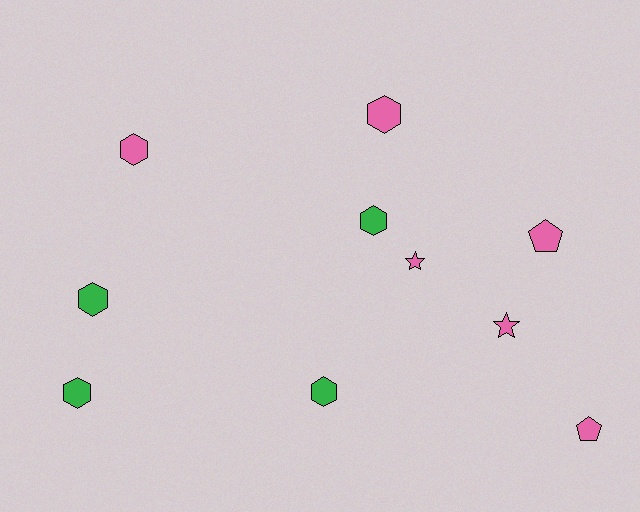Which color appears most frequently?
Pink, with 6 objects.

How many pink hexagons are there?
There are 2 pink hexagons.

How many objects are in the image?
There are 10 objects.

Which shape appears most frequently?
Hexagon, with 6 objects.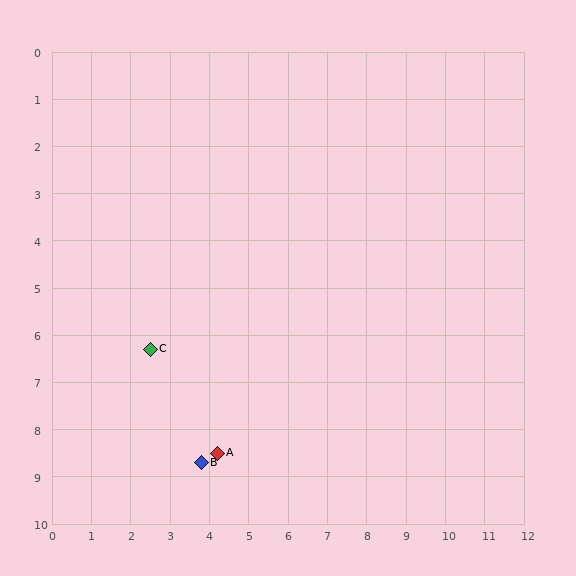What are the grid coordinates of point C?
Point C is at approximately (2.5, 6.3).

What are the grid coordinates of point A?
Point A is at approximately (4.2, 8.5).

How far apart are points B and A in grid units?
Points B and A are about 0.4 grid units apart.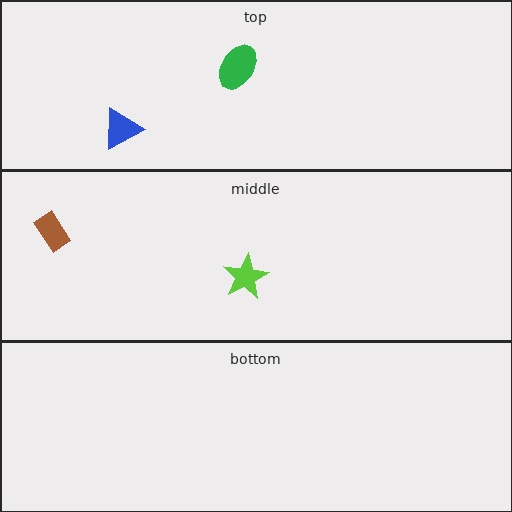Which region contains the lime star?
The middle region.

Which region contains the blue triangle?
The top region.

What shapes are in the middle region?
The brown rectangle, the lime star.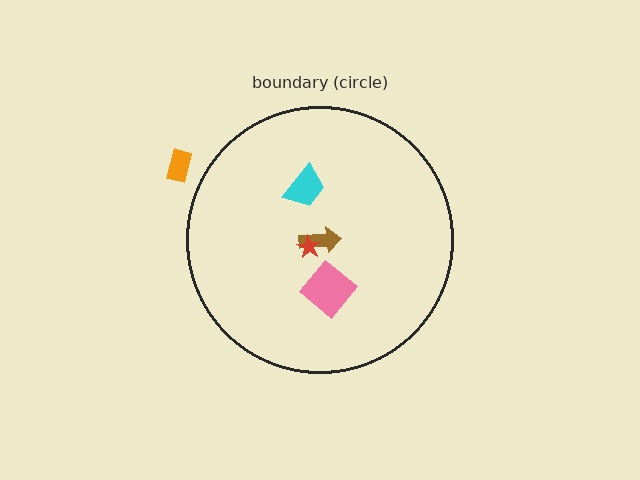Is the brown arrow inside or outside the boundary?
Inside.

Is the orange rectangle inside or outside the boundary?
Outside.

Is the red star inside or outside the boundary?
Inside.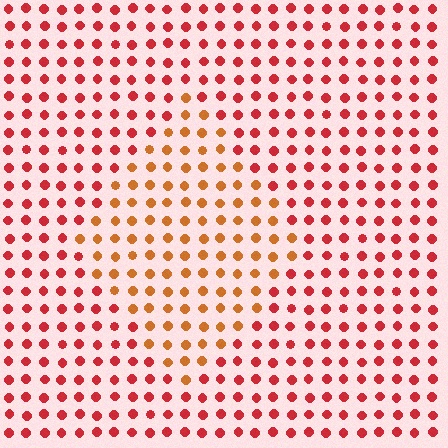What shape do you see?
I see a diamond.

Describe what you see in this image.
The image is filled with small red elements in a uniform arrangement. A diamond-shaped region is visible where the elements are tinted to a slightly different hue, forming a subtle color boundary.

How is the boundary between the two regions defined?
The boundary is defined purely by a slight shift in hue (about 32 degrees). Spacing, size, and orientation are identical on both sides.